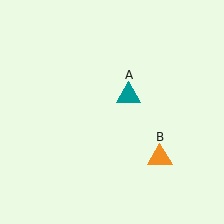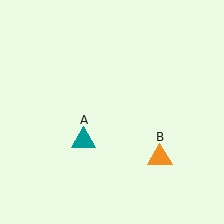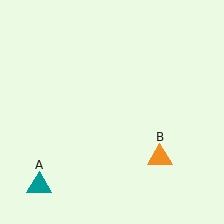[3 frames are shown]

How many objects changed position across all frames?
1 object changed position: teal triangle (object A).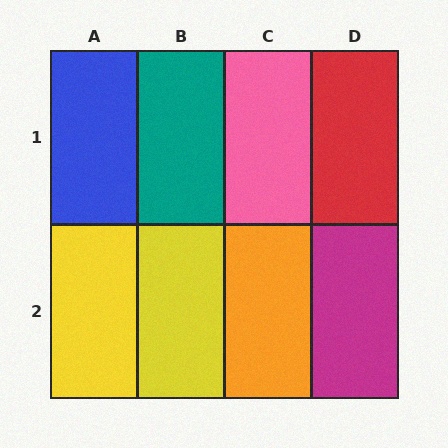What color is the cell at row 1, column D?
Red.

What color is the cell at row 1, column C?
Pink.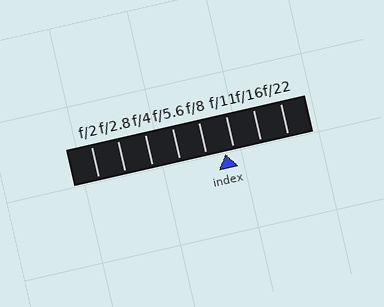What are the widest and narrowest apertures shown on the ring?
The widest aperture shown is f/2 and the narrowest is f/22.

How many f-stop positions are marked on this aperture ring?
There are 8 f-stop positions marked.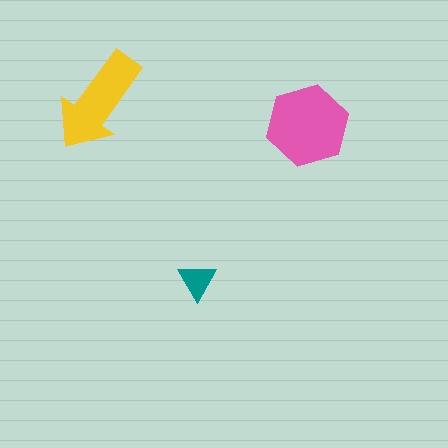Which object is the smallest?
The teal triangle.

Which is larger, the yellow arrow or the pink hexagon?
The pink hexagon.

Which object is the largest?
The pink hexagon.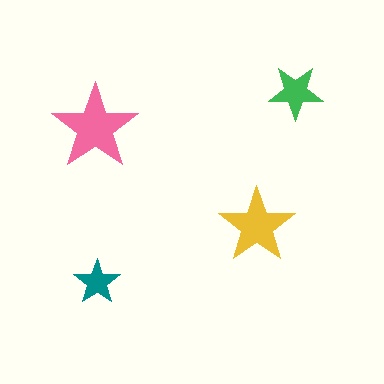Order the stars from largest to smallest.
the pink one, the yellow one, the green one, the teal one.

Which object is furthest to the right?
The green star is rightmost.